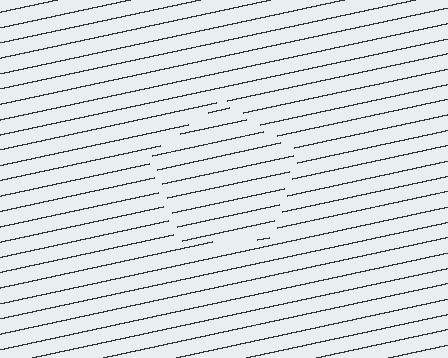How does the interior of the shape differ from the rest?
The interior of the shape contains the same grating, shifted by half a period — the contour is defined by the phase discontinuity where line-ends from the inner and outer gratings abut.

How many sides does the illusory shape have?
5 sides — the line-ends trace a pentagon.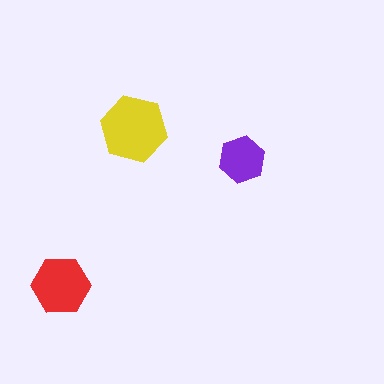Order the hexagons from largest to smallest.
the yellow one, the red one, the purple one.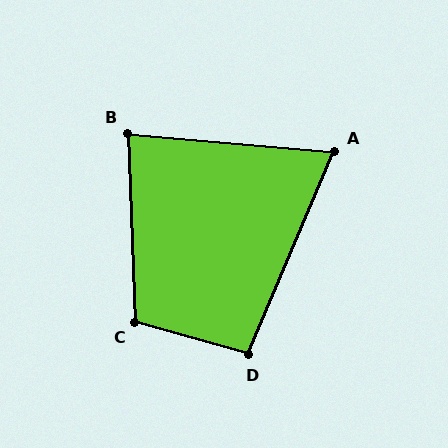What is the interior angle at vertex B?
Approximately 83 degrees (acute).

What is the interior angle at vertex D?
Approximately 97 degrees (obtuse).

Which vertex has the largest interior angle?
C, at approximately 108 degrees.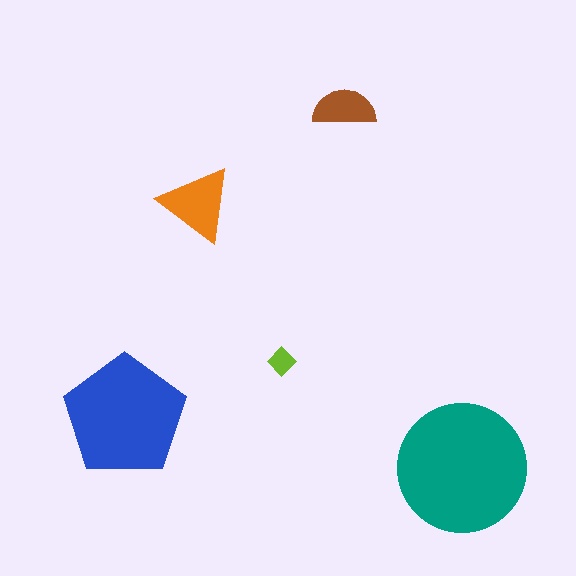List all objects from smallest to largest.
The lime diamond, the brown semicircle, the orange triangle, the blue pentagon, the teal circle.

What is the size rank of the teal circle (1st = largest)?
1st.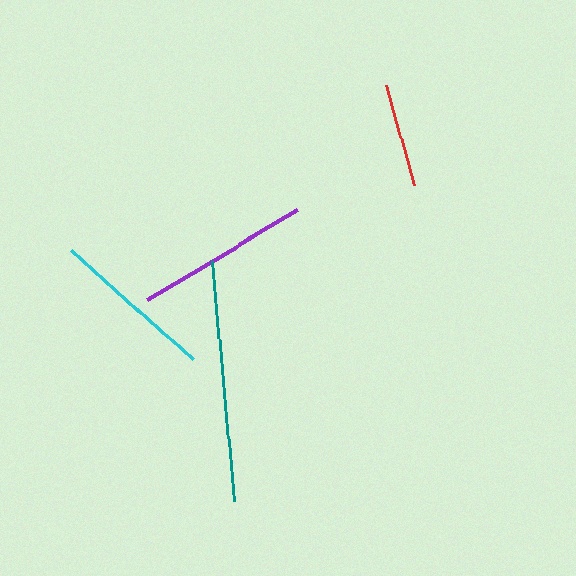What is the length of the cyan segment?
The cyan segment is approximately 163 pixels long.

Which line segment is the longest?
The teal line is the longest at approximately 241 pixels.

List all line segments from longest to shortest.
From longest to shortest: teal, purple, cyan, red.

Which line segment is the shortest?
The red line is the shortest at approximately 103 pixels.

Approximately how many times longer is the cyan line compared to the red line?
The cyan line is approximately 1.6 times the length of the red line.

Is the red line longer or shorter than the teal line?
The teal line is longer than the red line.